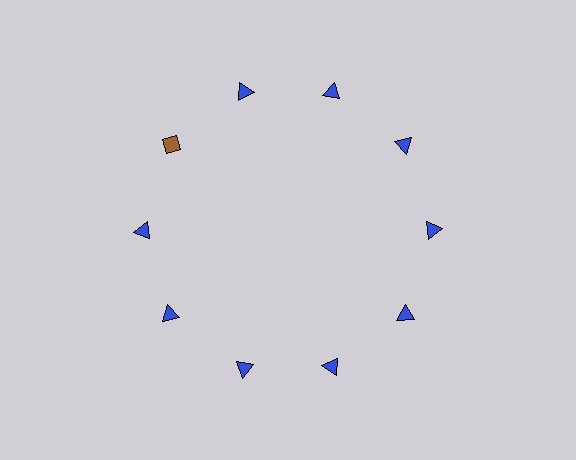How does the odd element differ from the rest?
It differs in both color (brown instead of blue) and shape (diamond instead of triangle).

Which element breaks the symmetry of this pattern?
The brown diamond at roughly the 10 o'clock position breaks the symmetry. All other shapes are blue triangles.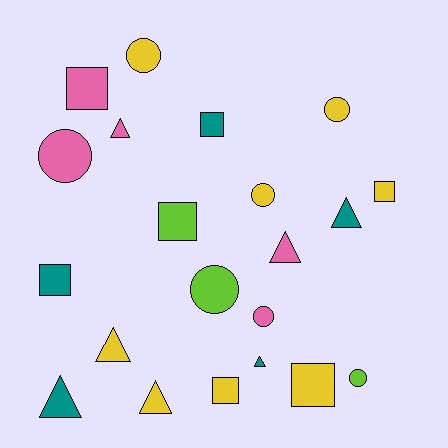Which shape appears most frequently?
Circle, with 7 objects.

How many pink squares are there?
There is 1 pink square.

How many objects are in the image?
There are 21 objects.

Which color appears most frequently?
Yellow, with 8 objects.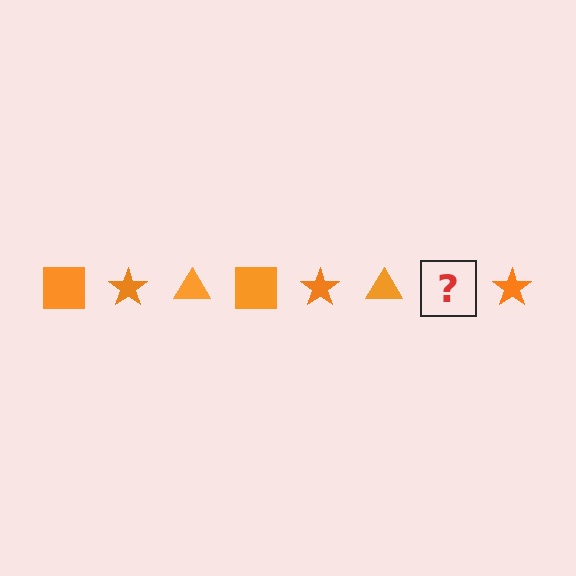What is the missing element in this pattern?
The missing element is an orange square.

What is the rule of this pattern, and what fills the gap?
The rule is that the pattern cycles through square, star, triangle shapes in orange. The gap should be filled with an orange square.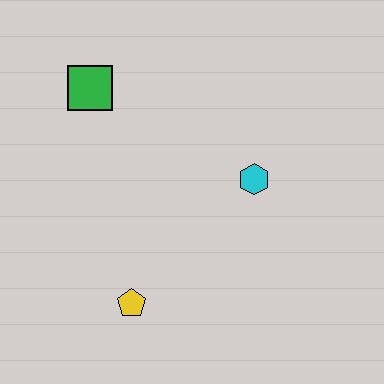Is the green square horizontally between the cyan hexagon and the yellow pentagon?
No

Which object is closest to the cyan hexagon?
The yellow pentagon is closest to the cyan hexagon.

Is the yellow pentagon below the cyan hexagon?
Yes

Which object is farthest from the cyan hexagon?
The green square is farthest from the cyan hexagon.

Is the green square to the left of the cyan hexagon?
Yes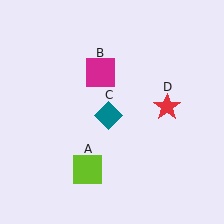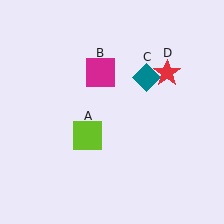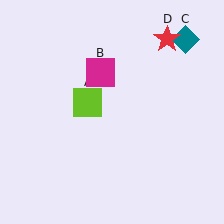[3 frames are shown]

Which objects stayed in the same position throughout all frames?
Magenta square (object B) remained stationary.